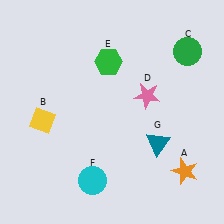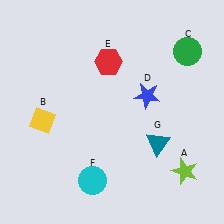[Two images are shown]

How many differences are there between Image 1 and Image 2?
There are 3 differences between the two images.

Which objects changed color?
A changed from orange to lime. D changed from pink to blue. E changed from green to red.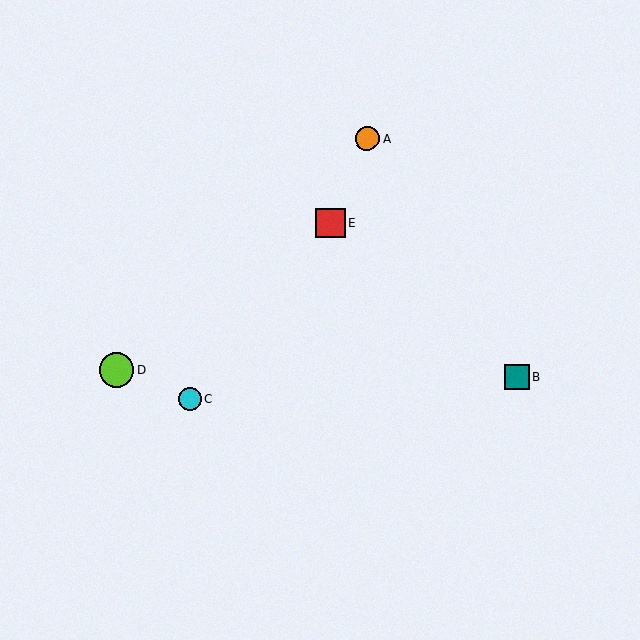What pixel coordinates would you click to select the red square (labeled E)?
Click at (331, 223) to select the red square E.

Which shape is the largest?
The lime circle (labeled D) is the largest.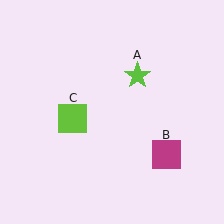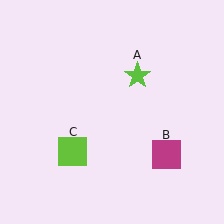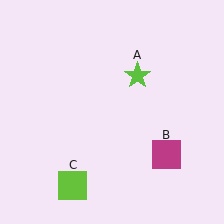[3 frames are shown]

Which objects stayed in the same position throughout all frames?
Lime star (object A) and magenta square (object B) remained stationary.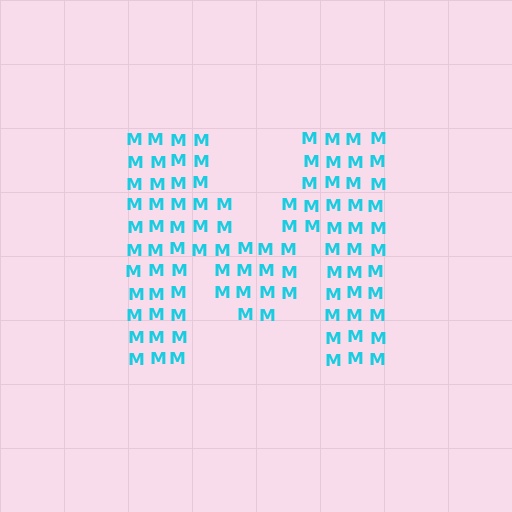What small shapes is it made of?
It is made of small letter M's.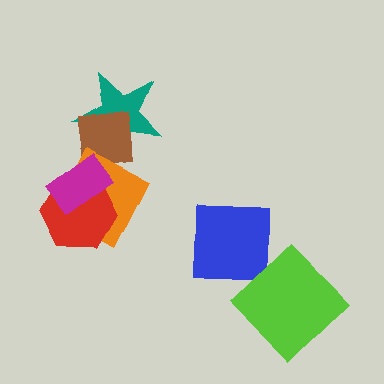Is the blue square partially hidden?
No, no other shape covers it.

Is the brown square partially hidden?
Yes, it is partially covered by another shape.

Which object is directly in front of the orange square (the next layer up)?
The red hexagon is directly in front of the orange square.